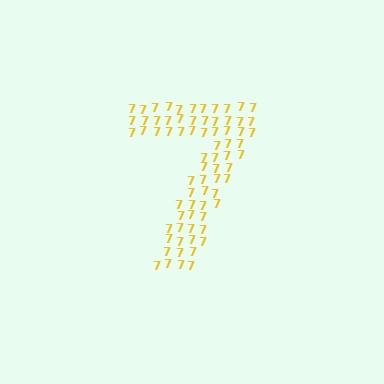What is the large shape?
The large shape is the digit 7.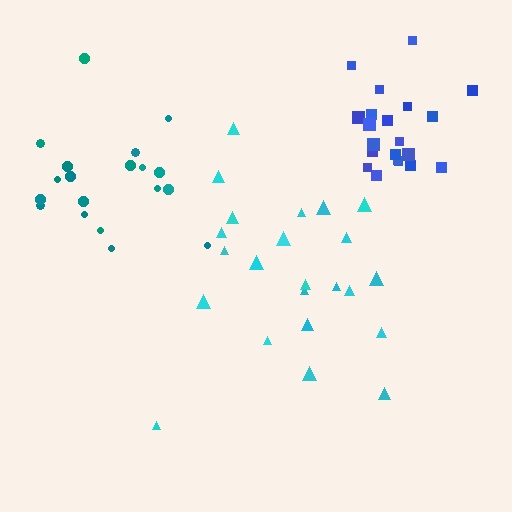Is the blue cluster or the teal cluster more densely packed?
Blue.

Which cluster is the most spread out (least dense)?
Cyan.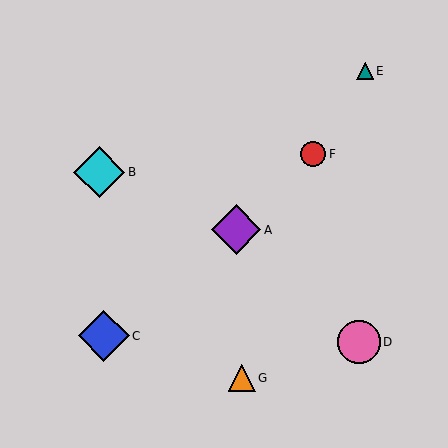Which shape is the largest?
The cyan diamond (labeled B) is the largest.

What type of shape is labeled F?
Shape F is a red circle.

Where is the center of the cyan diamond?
The center of the cyan diamond is at (99, 172).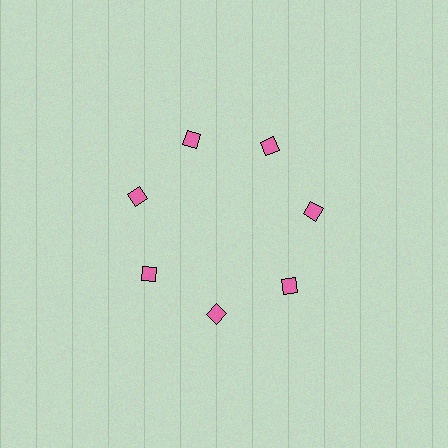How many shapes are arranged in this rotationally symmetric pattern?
There are 7 shapes, arranged in 7 groups of 1.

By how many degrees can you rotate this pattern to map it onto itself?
The pattern maps onto itself every 51 degrees of rotation.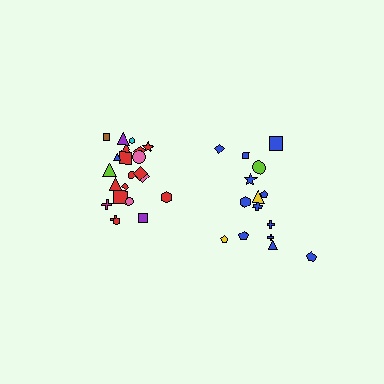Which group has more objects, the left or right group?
The left group.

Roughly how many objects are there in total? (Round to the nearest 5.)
Roughly 35 objects in total.